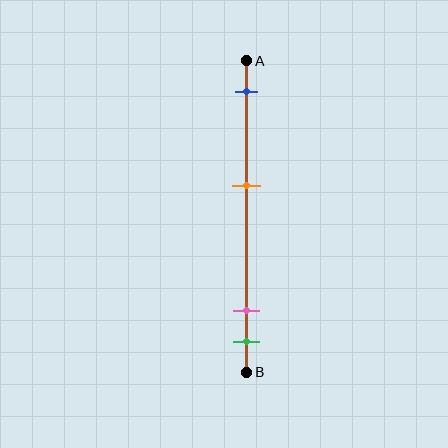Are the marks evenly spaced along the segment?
No, the marks are not evenly spaced.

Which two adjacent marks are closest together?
The pink and green marks are the closest adjacent pair.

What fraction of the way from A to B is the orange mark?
The orange mark is approximately 40% (0.4) of the way from A to B.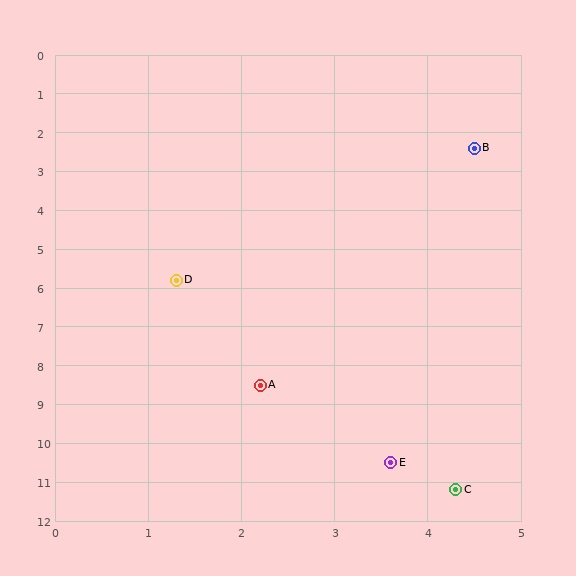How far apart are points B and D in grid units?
Points B and D are about 4.7 grid units apart.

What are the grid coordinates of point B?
Point B is at approximately (4.5, 2.4).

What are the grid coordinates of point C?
Point C is at approximately (4.3, 11.2).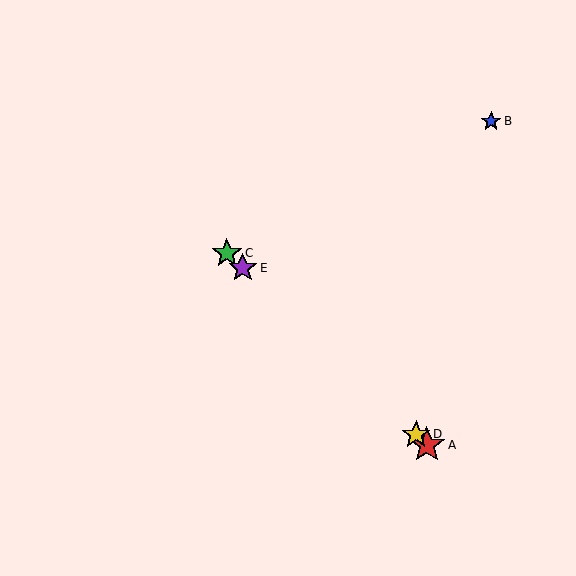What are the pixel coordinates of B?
Object B is at (491, 121).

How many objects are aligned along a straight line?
4 objects (A, C, D, E) are aligned along a straight line.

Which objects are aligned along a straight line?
Objects A, C, D, E are aligned along a straight line.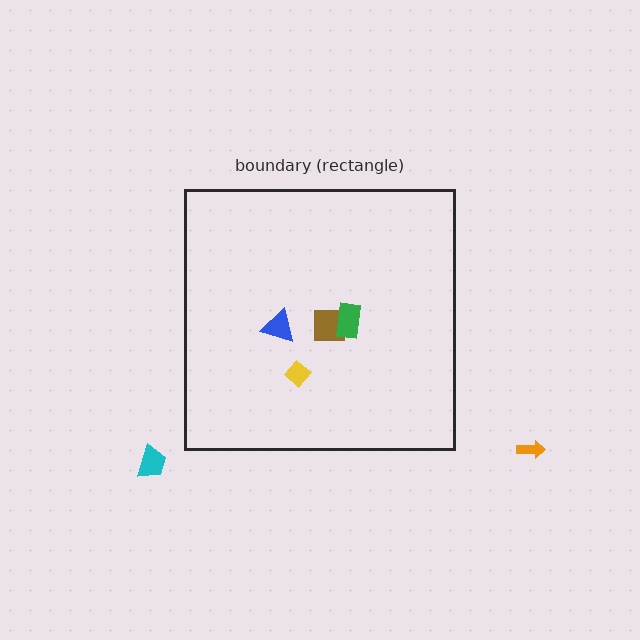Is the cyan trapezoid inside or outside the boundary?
Outside.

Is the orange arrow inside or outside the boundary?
Outside.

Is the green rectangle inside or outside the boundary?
Inside.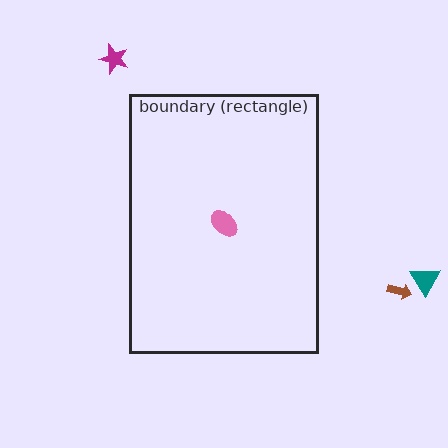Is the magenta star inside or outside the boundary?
Outside.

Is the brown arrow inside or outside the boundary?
Outside.